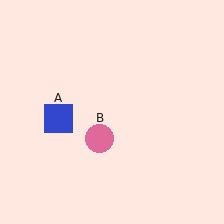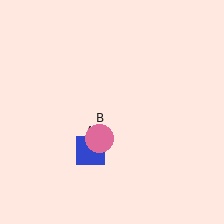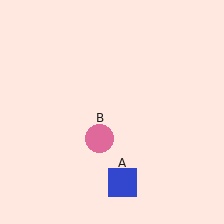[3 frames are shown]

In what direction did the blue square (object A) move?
The blue square (object A) moved down and to the right.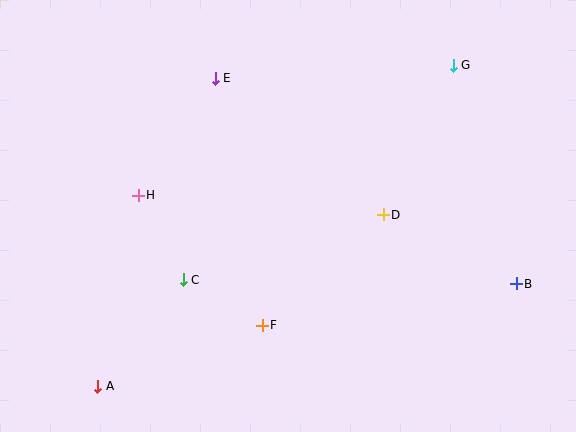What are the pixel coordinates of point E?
Point E is at (215, 78).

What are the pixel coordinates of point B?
Point B is at (516, 284).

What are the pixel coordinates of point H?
Point H is at (138, 195).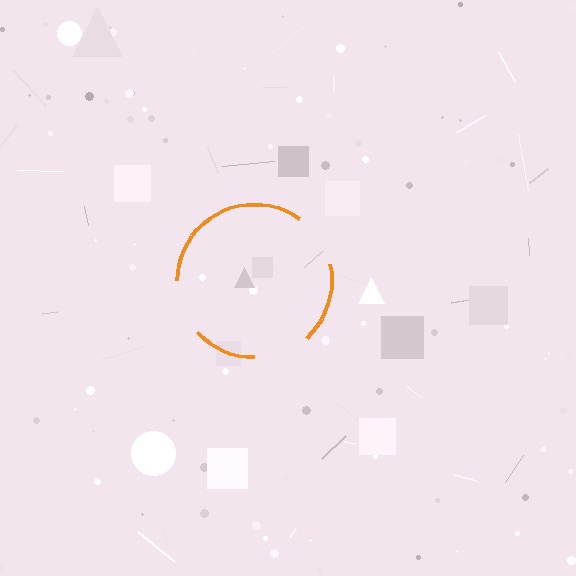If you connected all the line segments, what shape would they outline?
They would outline a circle.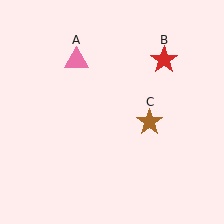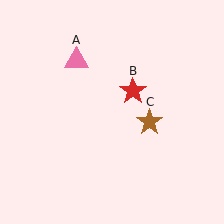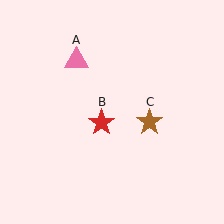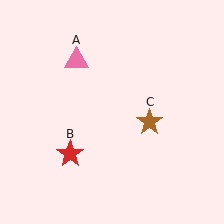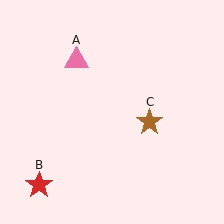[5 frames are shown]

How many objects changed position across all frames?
1 object changed position: red star (object B).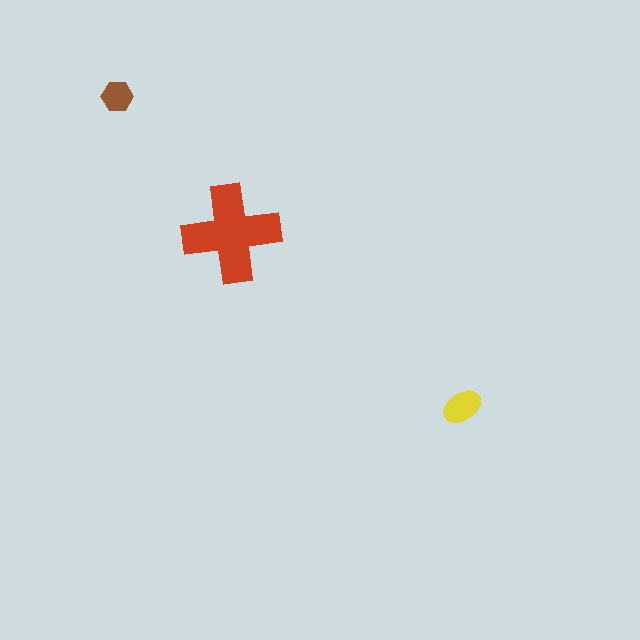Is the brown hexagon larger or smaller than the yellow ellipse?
Smaller.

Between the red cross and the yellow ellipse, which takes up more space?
The red cross.